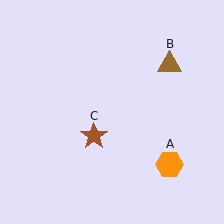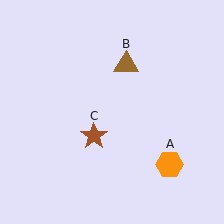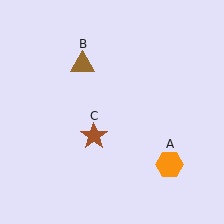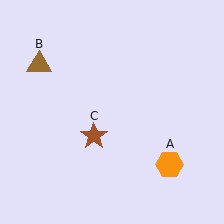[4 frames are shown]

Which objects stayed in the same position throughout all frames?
Orange hexagon (object A) and brown star (object C) remained stationary.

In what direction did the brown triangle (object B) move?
The brown triangle (object B) moved left.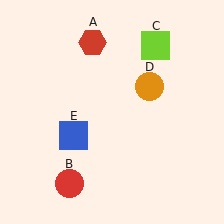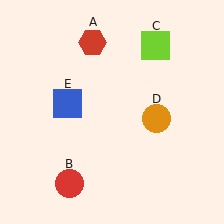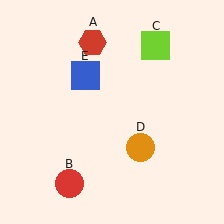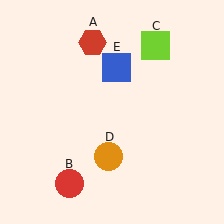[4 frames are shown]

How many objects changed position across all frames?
2 objects changed position: orange circle (object D), blue square (object E).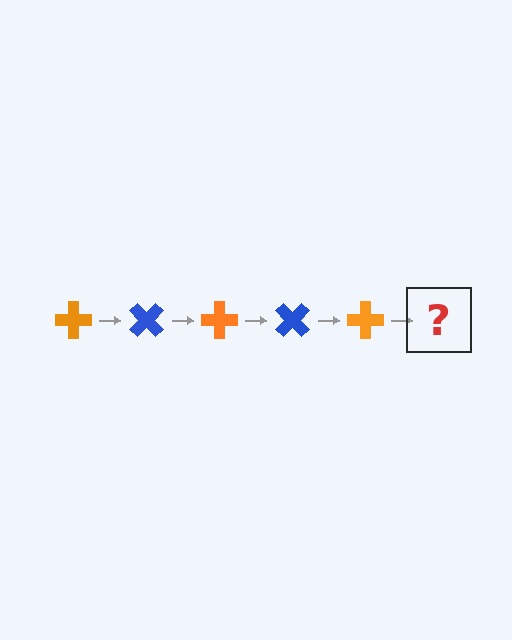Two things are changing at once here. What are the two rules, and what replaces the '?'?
The two rules are that it rotates 45 degrees each step and the color cycles through orange and blue. The '?' should be a blue cross, rotated 225 degrees from the start.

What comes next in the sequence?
The next element should be a blue cross, rotated 225 degrees from the start.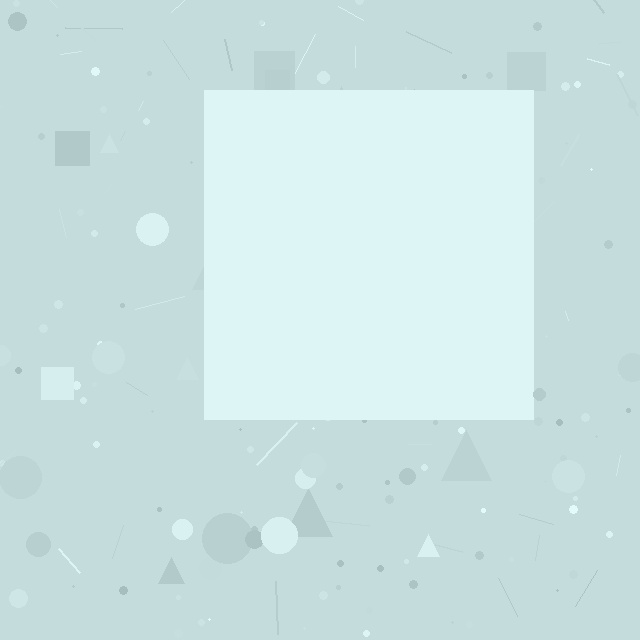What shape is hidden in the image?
A square is hidden in the image.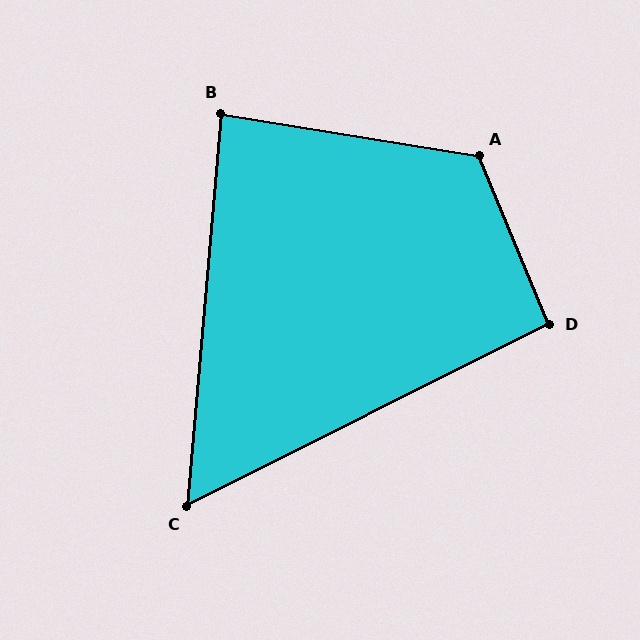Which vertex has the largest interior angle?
A, at approximately 122 degrees.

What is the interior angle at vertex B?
Approximately 86 degrees (approximately right).